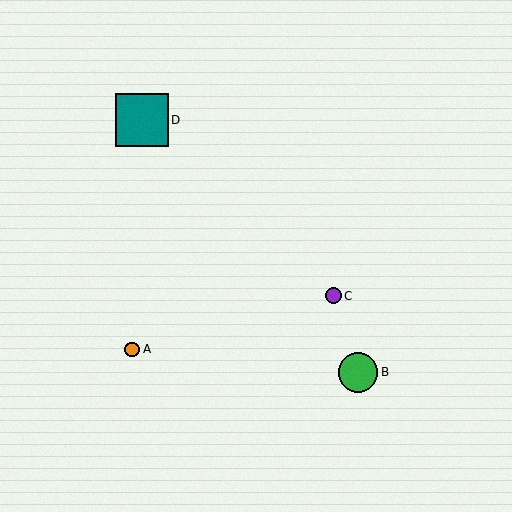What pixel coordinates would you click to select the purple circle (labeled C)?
Click at (334, 296) to select the purple circle C.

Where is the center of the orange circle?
The center of the orange circle is at (132, 349).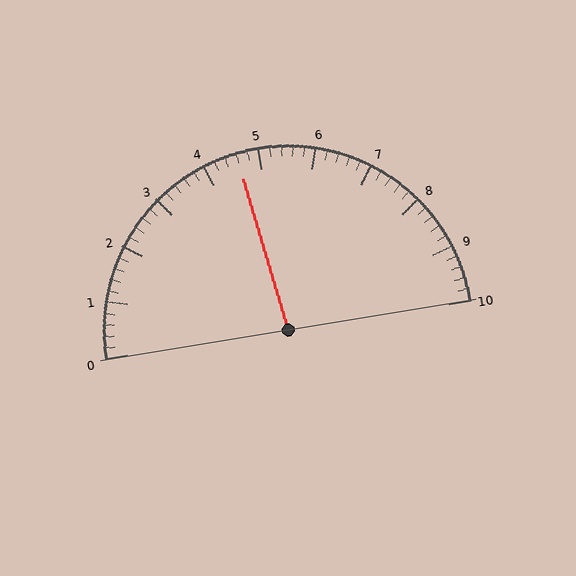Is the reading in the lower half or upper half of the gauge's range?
The reading is in the lower half of the range (0 to 10).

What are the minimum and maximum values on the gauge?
The gauge ranges from 0 to 10.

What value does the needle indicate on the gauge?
The needle indicates approximately 4.6.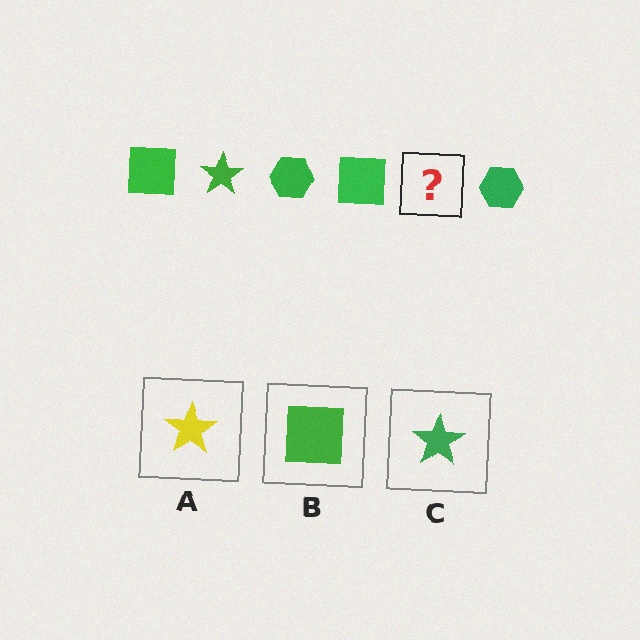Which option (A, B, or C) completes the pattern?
C.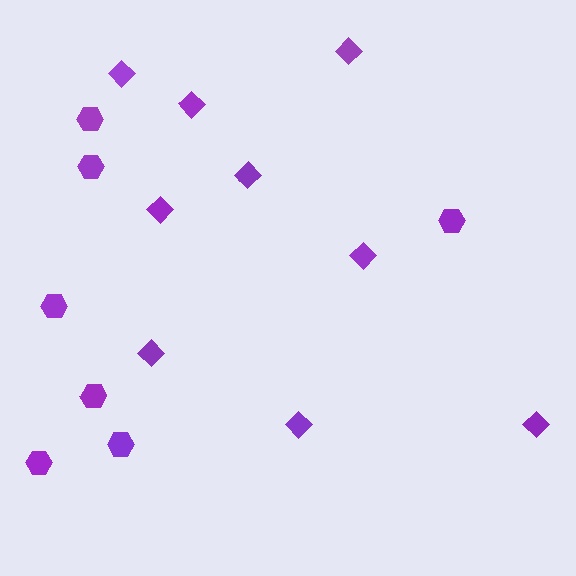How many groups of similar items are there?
There are 2 groups: one group of hexagons (7) and one group of diamonds (9).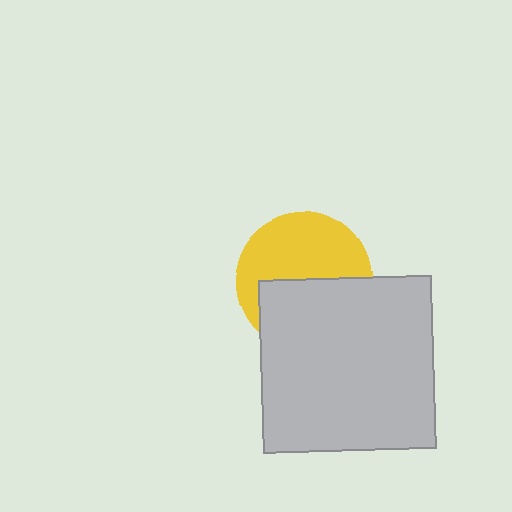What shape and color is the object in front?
The object in front is a light gray square.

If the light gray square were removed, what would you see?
You would see the complete yellow circle.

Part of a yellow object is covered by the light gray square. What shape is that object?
It is a circle.